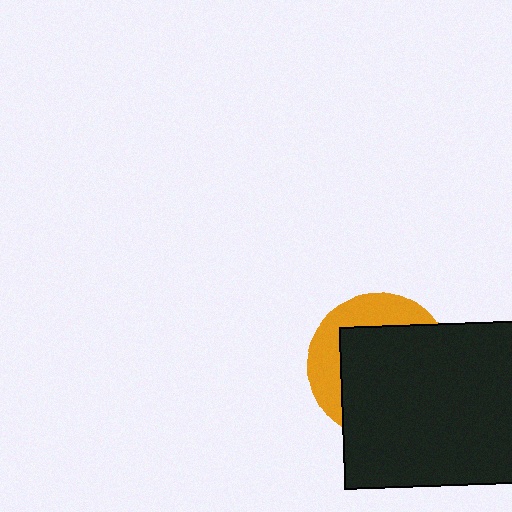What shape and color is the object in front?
The object in front is a black rectangle.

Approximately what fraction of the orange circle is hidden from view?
Roughly 68% of the orange circle is hidden behind the black rectangle.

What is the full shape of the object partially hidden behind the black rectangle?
The partially hidden object is an orange circle.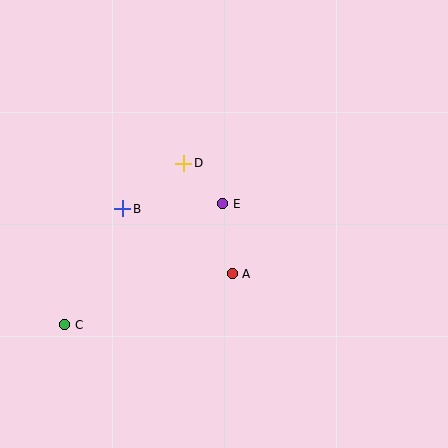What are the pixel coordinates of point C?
Point C is at (65, 325).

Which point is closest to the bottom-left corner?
Point C is closest to the bottom-left corner.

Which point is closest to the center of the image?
Point E at (223, 204) is closest to the center.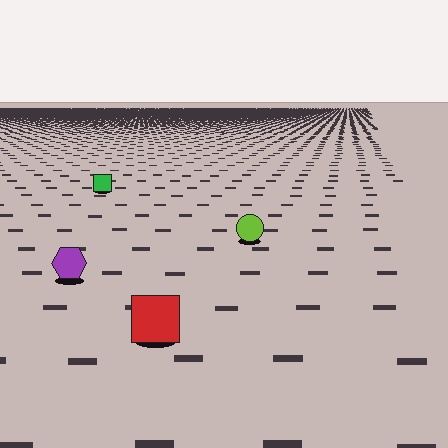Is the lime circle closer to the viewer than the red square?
No. The red square is closer — you can tell from the texture gradient: the ground texture is coarser near it.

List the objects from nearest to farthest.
From nearest to farthest: the red square, the purple hexagon, the lime circle, the green square.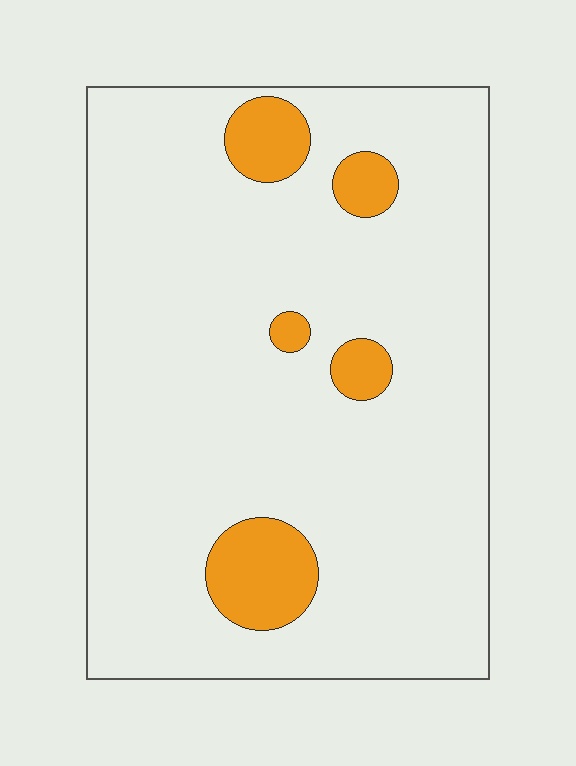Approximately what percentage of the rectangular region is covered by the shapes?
Approximately 10%.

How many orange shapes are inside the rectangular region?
5.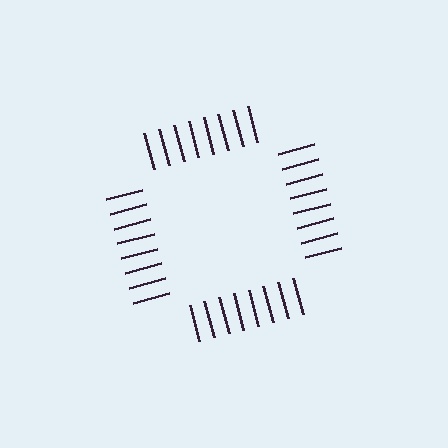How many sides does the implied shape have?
4 sides — the line-ends trace a square.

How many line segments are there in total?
32 — 8 along each of the 4 edges.